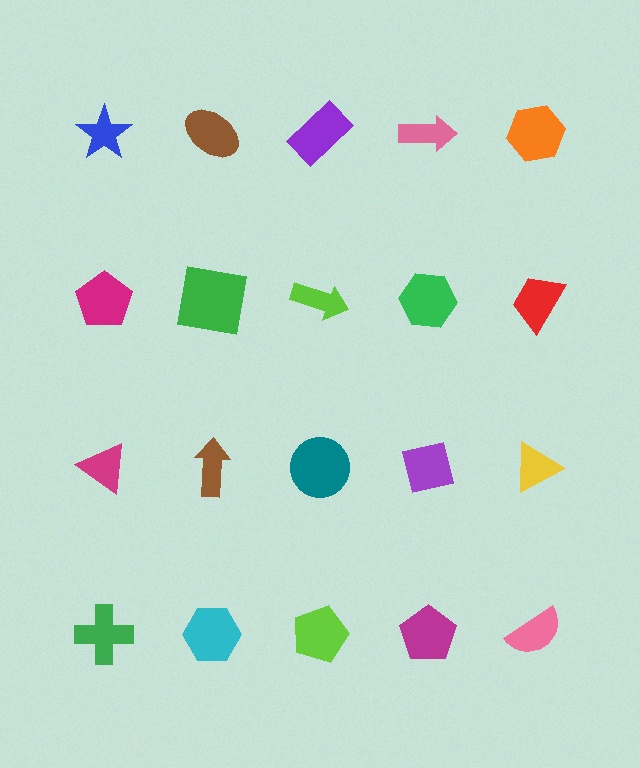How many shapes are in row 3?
5 shapes.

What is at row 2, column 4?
A green hexagon.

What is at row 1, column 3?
A purple rectangle.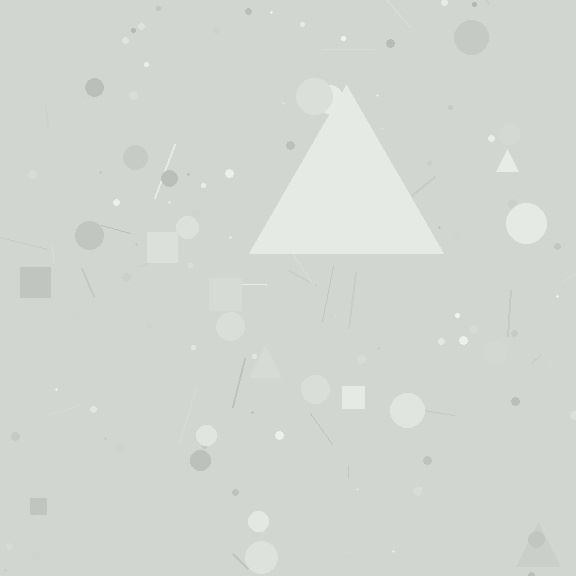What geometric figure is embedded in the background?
A triangle is embedded in the background.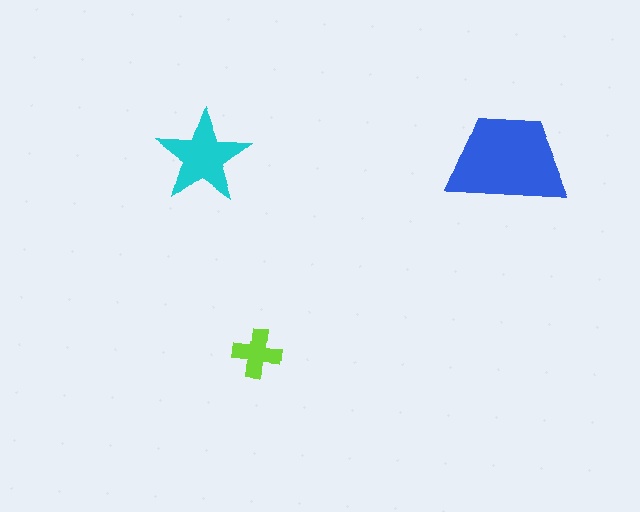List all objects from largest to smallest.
The blue trapezoid, the cyan star, the lime cross.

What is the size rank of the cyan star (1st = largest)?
2nd.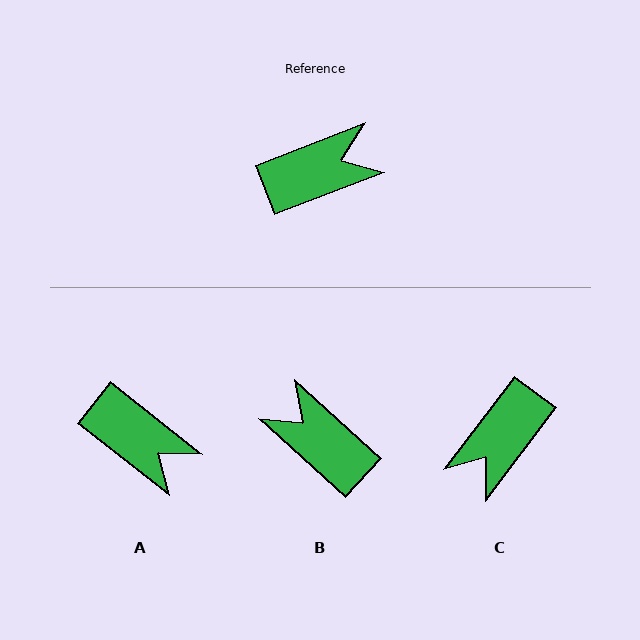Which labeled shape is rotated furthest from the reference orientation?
C, about 149 degrees away.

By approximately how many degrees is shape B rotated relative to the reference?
Approximately 116 degrees counter-clockwise.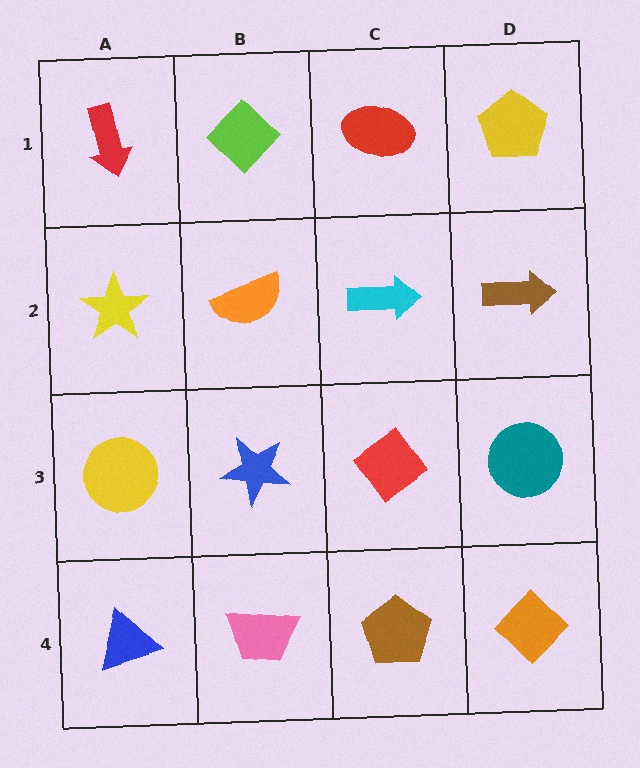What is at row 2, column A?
A yellow star.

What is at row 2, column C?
A cyan arrow.